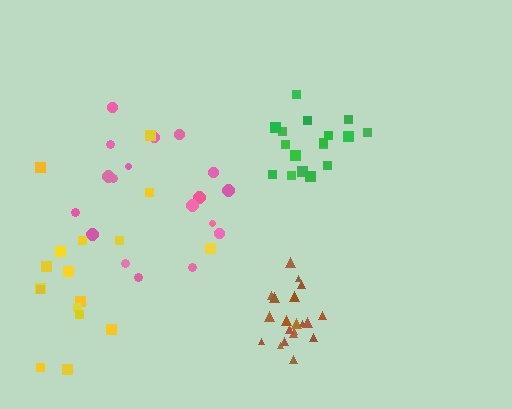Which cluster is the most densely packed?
Brown.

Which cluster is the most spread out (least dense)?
Yellow.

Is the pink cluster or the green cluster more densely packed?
Green.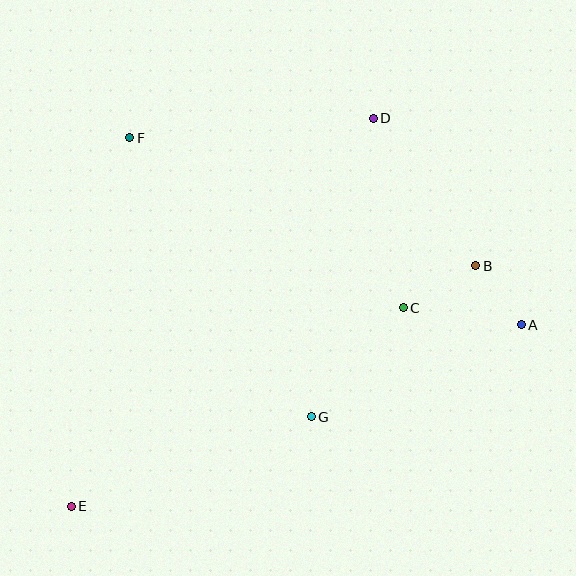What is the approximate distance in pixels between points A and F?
The distance between A and F is approximately 434 pixels.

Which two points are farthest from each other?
Points D and E are farthest from each other.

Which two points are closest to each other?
Points A and B are closest to each other.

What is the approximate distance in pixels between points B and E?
The distance between B and E is approximately 471 pixels.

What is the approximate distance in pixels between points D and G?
The distance between D and G is approximately 305 pixels.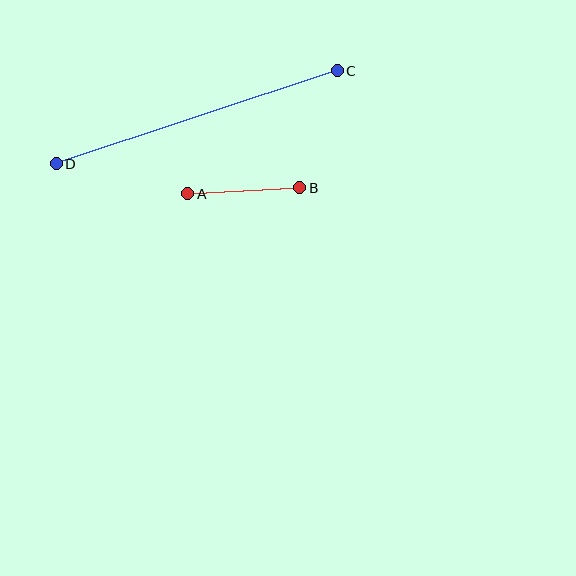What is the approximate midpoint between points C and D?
The midpoint is at approximately (197, 117) pixels.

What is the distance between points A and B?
The distance is approximately 112 pixels.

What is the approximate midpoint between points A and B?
The midpoint is at approximately (244, 191) pixels.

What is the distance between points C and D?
The distance is approximately 296 pixels.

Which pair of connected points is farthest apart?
Points C and D are farthest apart.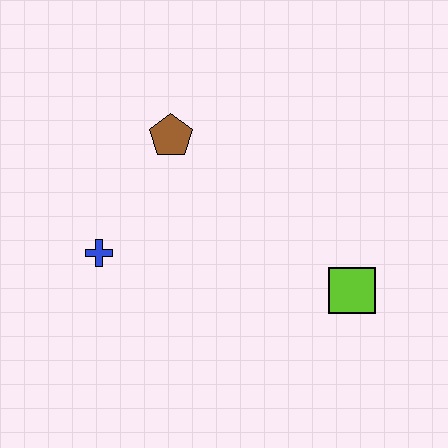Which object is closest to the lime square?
The brown pentagon is closest to the lime square.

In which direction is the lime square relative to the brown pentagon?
The lime square is to the right of the brown pentagon.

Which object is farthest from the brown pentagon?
The lime square is farthest from the brown pentagon.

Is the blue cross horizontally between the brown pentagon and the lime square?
No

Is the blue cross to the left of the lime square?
Yes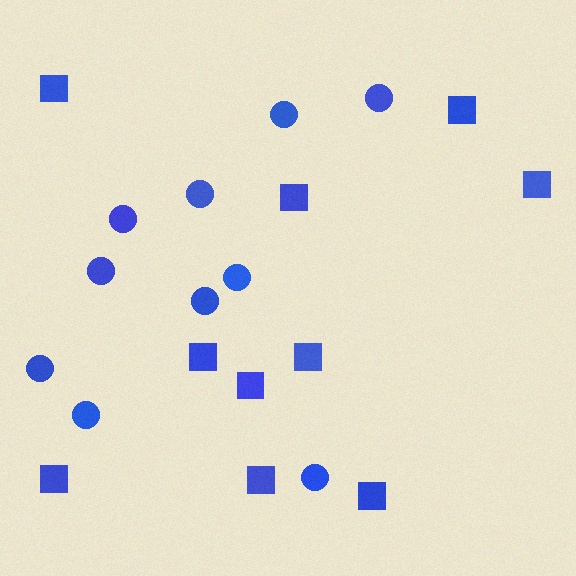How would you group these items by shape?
There are 2 groups: one group of circles (10) and one group of squares (10).